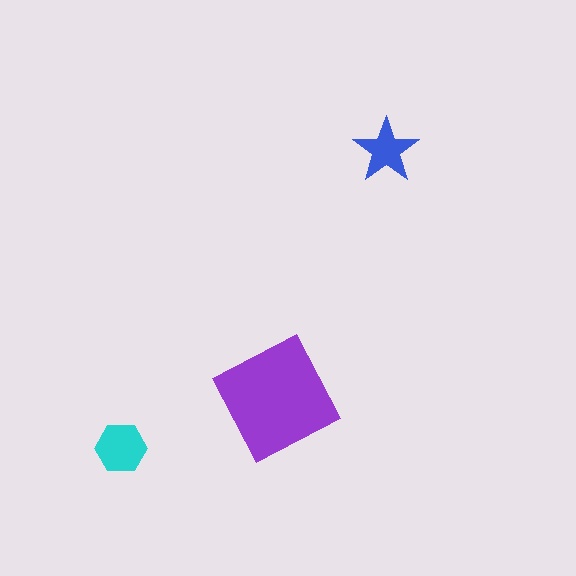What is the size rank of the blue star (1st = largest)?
3rd.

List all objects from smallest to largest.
The blue star, the cyan hexagon, the purple square.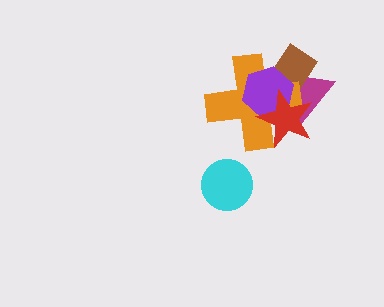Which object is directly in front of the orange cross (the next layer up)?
The purple hexagon is directly in front of the orange cross.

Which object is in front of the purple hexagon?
The red star is in front of the purple hexagon.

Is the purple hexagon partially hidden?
Yes, it is partially covered by another shape.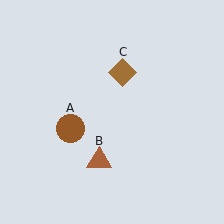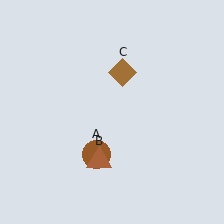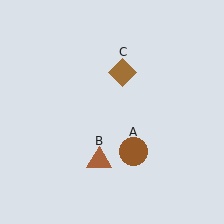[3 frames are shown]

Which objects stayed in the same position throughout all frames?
Brown triangle (object B) and brown diamond (object C) remained stationary.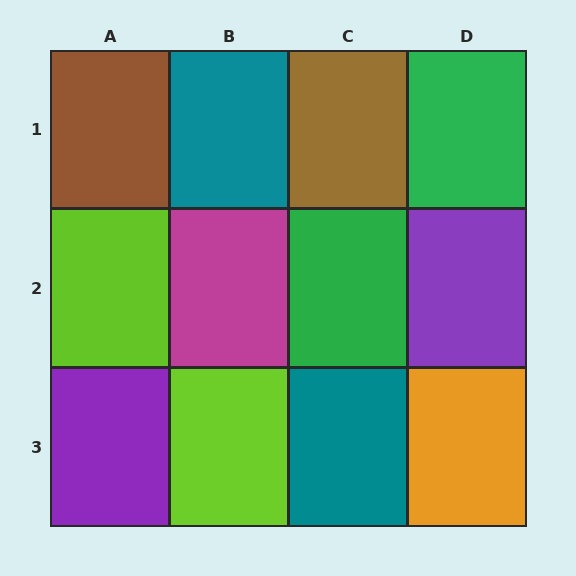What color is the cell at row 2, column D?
Purple.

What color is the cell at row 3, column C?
Teal.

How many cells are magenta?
1 cell is magenta.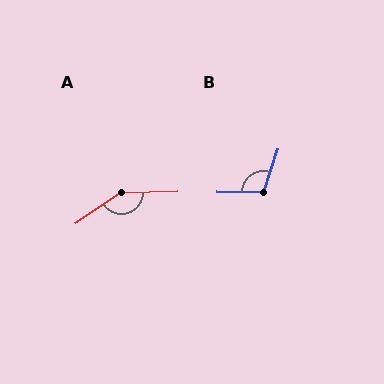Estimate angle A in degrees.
Approximately 148 degrees.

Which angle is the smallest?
B, at approximately 107 degrees.